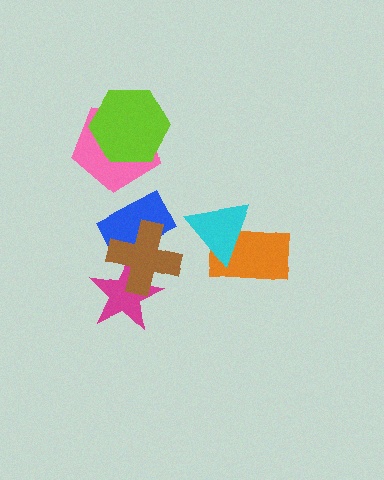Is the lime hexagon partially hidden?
No, no other shape covers it.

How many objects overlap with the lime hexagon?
1 object overlaps with the lime hexagon.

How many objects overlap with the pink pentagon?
1 object overlaps with the pink pentagon.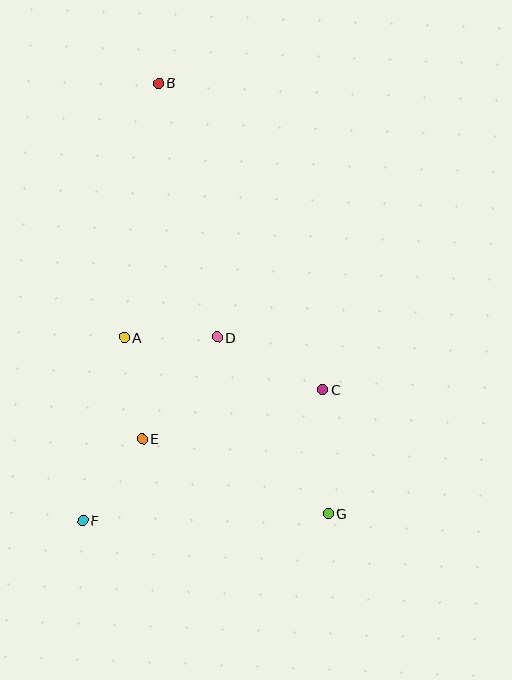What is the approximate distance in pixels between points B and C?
The distance between B and C is approximately 348 pixels.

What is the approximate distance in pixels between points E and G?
The distance between E and G is approximately 201 pixels.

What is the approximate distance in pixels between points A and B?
The distance between A and B is approximately 257 pixels.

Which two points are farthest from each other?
Points B and G are farthest from each other.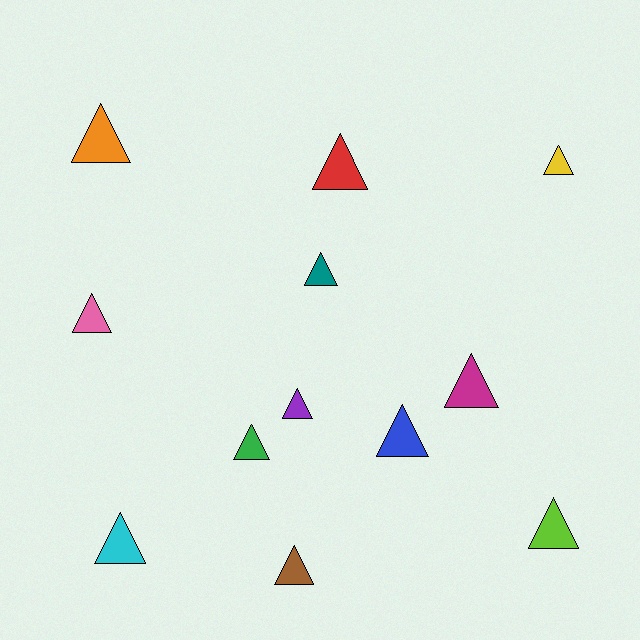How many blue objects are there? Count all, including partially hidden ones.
There is 1 blue object.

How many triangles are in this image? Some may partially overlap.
There are 12 triangles.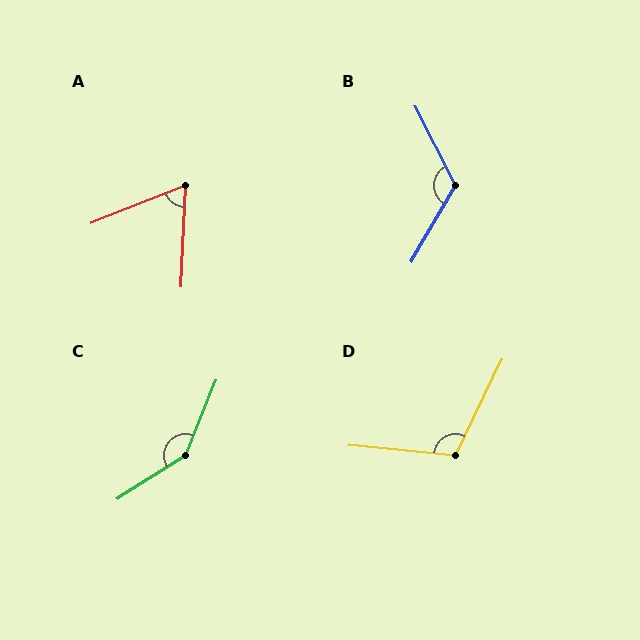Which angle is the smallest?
A, at approximately 66 degrees.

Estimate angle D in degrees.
Approximately 110 degrees.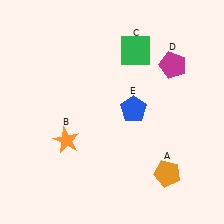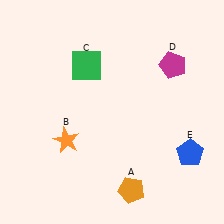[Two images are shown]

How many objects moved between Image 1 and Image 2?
3 objects moved between the two images.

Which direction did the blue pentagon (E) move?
The blue pentagon (E) moved right.